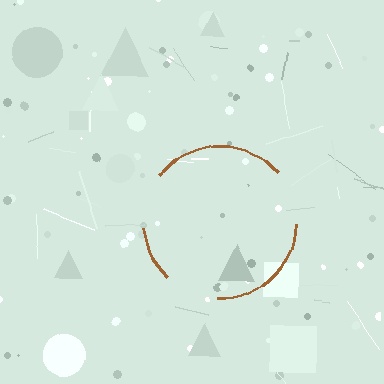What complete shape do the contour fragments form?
The contour fragments form a circle.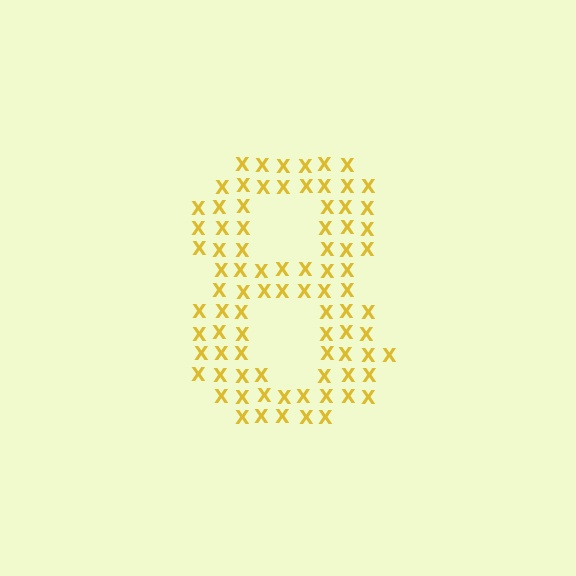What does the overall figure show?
The overall figure shows the digit 8.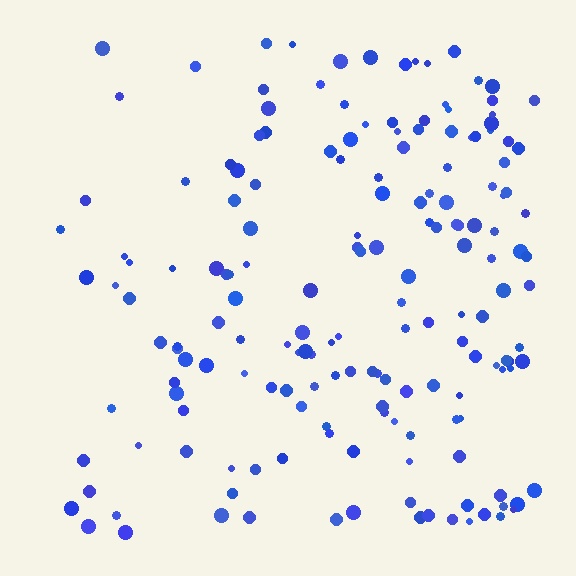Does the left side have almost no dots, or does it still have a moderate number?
Still a moderate number, just noticeably fewer than the right.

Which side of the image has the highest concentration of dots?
The right.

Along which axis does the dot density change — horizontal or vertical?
Horizontal.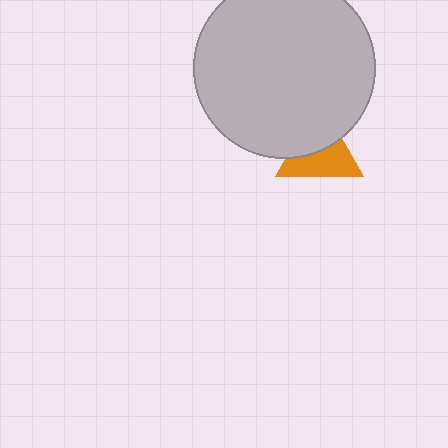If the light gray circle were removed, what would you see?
You would see the complete orange triangle.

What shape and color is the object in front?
The object in front is a light gray circle.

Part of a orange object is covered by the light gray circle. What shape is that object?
It is a triangle.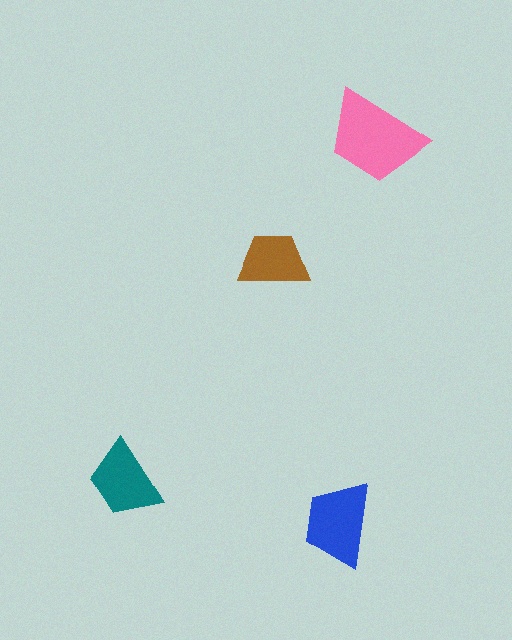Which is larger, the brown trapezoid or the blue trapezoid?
The blue one.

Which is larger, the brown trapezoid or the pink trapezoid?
The pink one.